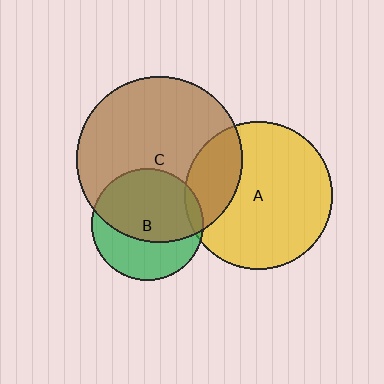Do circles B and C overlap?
Yes.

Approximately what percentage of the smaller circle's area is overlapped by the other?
Approximately 60%.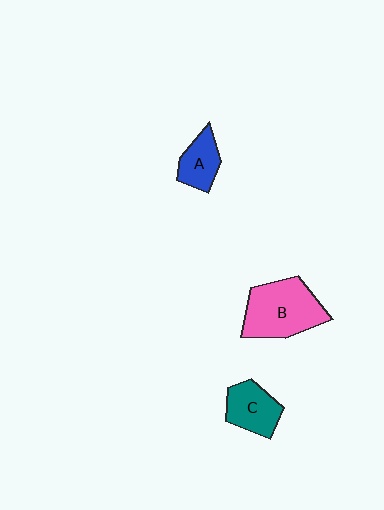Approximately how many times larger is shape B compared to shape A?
Approximately 2.1 times.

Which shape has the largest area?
Shape B (pink).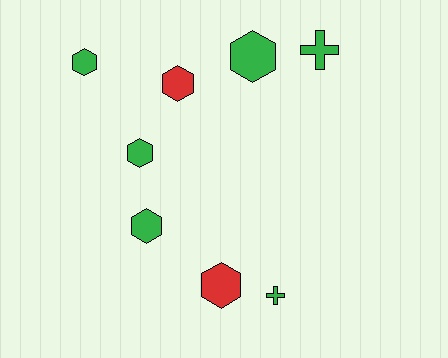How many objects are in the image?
There are 8 objects.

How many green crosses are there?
There are 2 green crosses.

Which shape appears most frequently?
Hexagon, with 6 objects.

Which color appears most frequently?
Green, with 6 objects.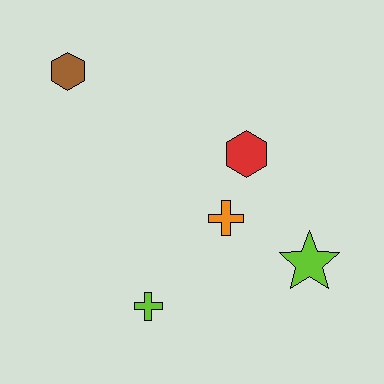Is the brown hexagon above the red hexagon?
Yes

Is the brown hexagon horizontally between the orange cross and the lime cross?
No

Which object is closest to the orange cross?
The red hexagon is closest to the orange cross.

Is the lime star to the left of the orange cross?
No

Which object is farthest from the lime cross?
The brown hexagon is farthest from the lime cross.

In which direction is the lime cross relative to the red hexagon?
The lime cross is below the red hexagon.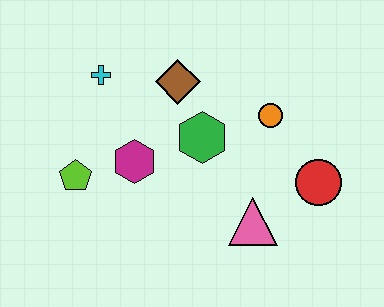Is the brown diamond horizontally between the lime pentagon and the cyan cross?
No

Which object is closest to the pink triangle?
The red circle is closest to the pink triangle.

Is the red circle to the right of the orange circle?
Yes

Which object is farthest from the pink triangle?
The cyan cross is farthest from the pink triangle.